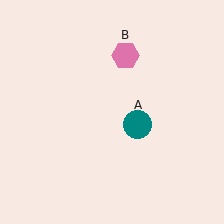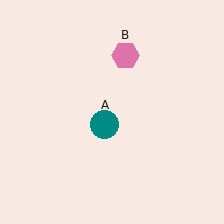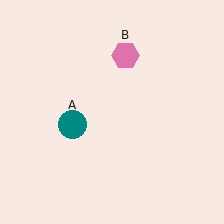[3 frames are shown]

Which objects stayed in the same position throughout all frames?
Pink hexagon (object B) remained stationary.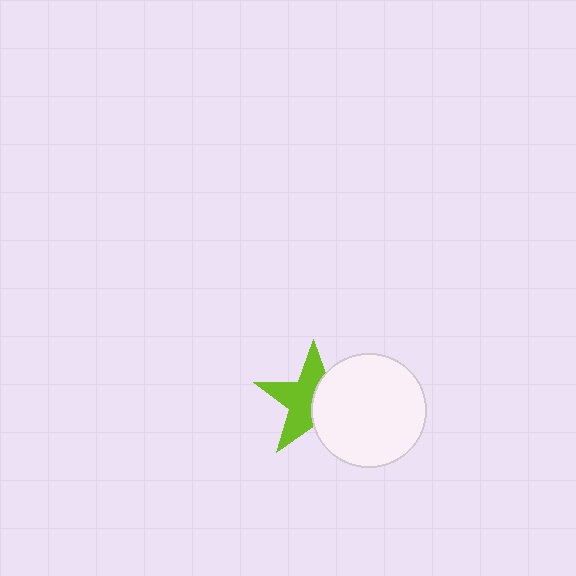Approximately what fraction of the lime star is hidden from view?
Roughly 44% of the lime star is hidden behind the white circle.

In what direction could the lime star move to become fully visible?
The lime star could move left. That would shift it out from behind the white circle entirely.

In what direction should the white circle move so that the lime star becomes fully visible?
The white circle should move right. That is the shortest direction to clear the overlap and leave the lime star fully visible.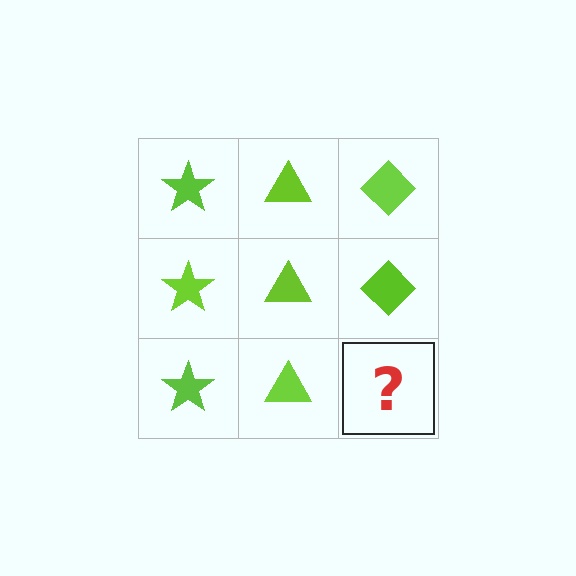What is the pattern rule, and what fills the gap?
The rule is that each column has a consistent shape. The gap should be filled with a lime diamond.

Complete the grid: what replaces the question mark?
The question mark should be replaced with a lime diamond.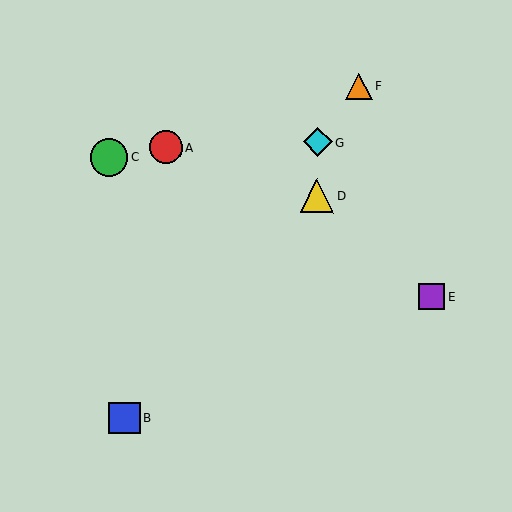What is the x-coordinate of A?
Object A is at x≈166.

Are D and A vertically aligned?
No, D is at x≈317 and A is at x≈166.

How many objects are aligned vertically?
2 objects (D, G) are aligned vertically.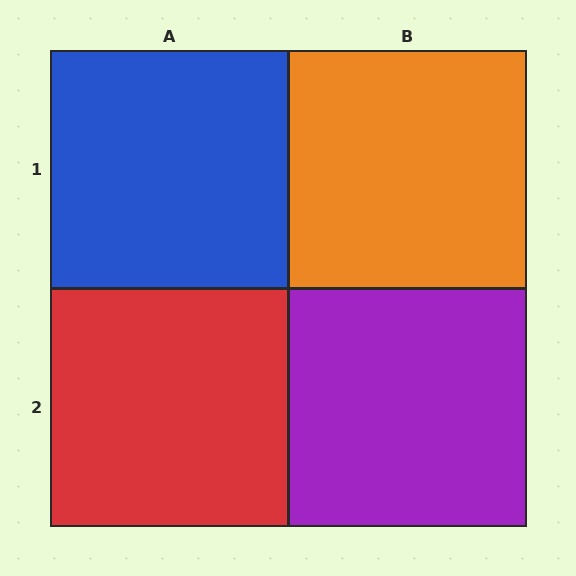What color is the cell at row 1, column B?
Orange.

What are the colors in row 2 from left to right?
Red, purple.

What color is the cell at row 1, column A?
Blue.